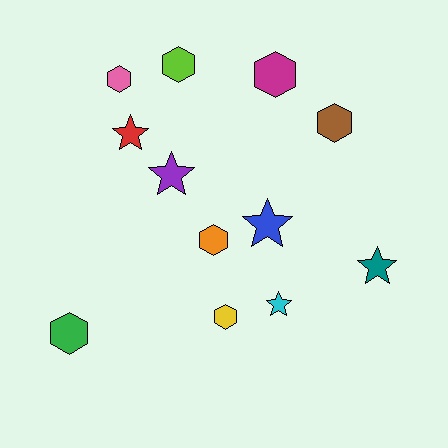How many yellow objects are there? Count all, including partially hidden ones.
There is 1 yellow object.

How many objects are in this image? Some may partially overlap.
There are 12 objects.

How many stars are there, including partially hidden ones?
There are 5 stars.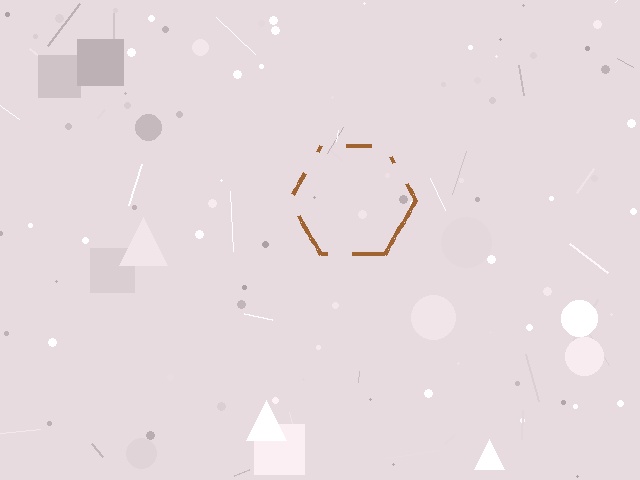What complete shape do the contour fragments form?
The contour fragments form a hexagon.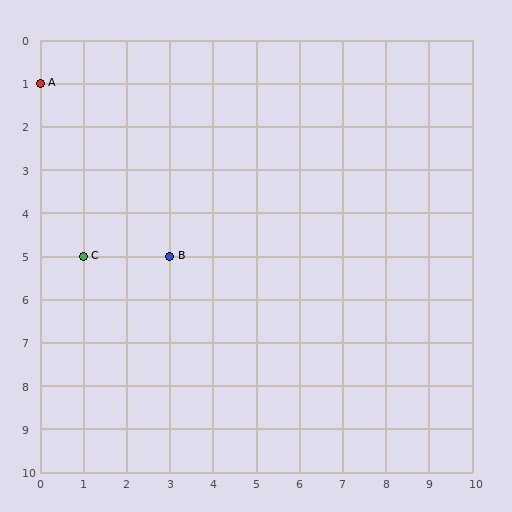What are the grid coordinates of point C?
Point C is at grid coordinates (1, 5).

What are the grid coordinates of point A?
Point A is at grid coordinates (0, 1).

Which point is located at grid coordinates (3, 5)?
Point B is at (3, 5).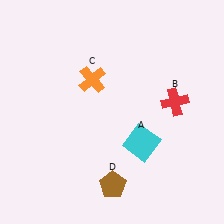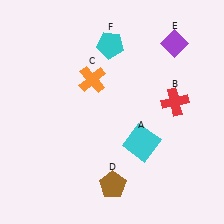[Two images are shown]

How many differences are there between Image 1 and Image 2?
There are 2 differences between the two images.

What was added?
A purple diamond (E), a cyan pentagon (F) were added in Image 2.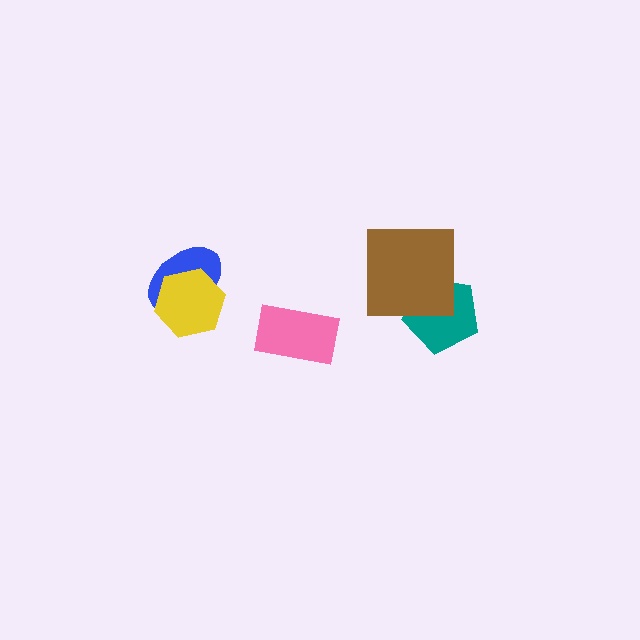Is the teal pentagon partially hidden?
Yes, it is partially covered by another shape.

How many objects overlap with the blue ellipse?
1 object overlaps with the blue ellipse.